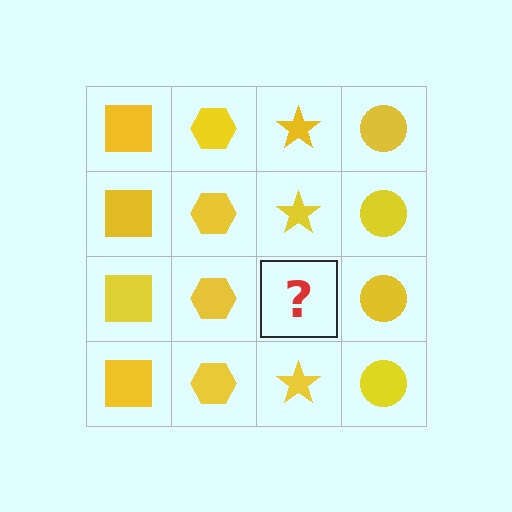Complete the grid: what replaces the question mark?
The question mark should be replaced with a yellow star.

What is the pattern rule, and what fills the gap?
The rule is that each column has a consistent shape. The gap should be filled with a yellow star.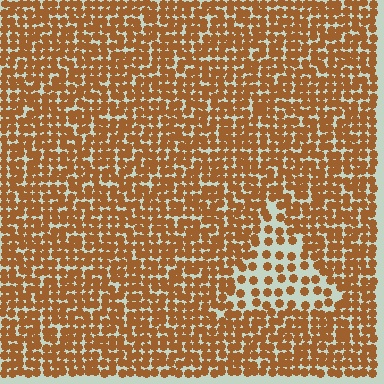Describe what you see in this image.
The image contains small brown elements arranged at two different densities. A triangle-shaped region is visible where the elements are less densely packed than the surrounding area.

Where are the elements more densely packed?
The elements are more densely packed outside the triangle boundary.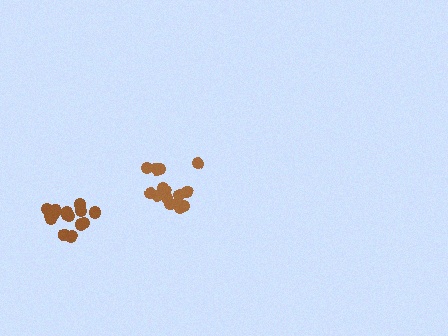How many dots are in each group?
Group 1: 17 dots, Group 2: 15 dots (32 total).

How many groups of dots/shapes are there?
There are 2 groups.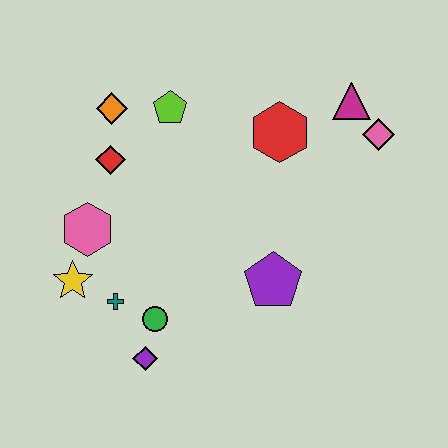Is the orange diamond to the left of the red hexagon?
Yes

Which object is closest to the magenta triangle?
The pink diamond is closest to the magenta triangle.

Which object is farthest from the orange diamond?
The pink diamond is farthest from the orange diamond.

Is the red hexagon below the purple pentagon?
No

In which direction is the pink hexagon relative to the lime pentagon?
The pink hexagon is below the lime pentagon.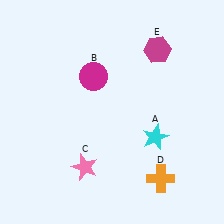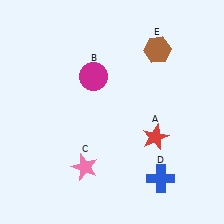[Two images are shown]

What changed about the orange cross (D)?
In Image 1, D is orange. In Image 2, it changed to blue.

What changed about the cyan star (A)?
In Image 1, A is cyan. In Image 2, it changed to red.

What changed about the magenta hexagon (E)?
In Image 1, E is magenta. In Image 2, it changed to brown.